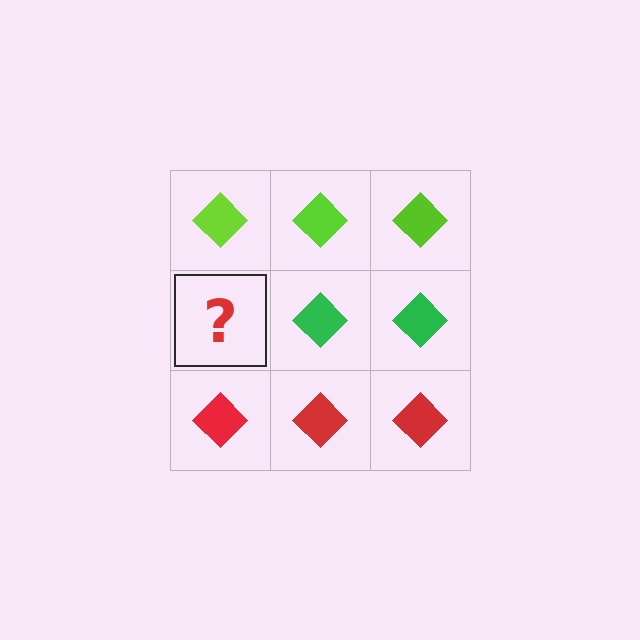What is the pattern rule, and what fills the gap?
The rule is that each row has a consistent color. The gap should be filled with a green diamond.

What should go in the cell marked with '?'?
The missing cell should contain a green diamond.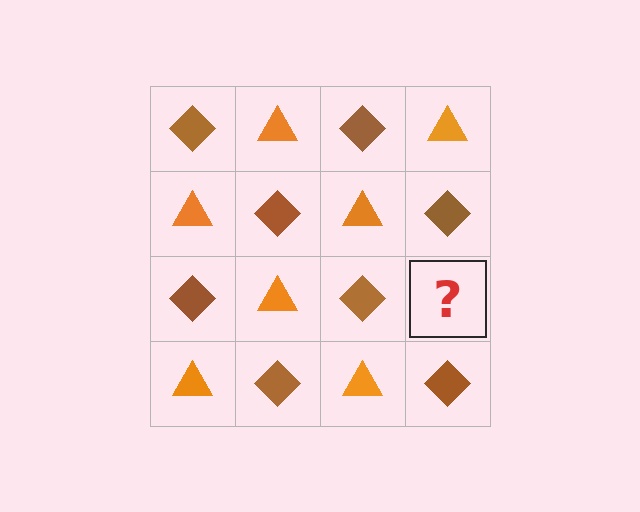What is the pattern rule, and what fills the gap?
The rule is that it alternates brown diamond and orange triangle in a checkerboard pattern. The gap should be filled with an orange triangle.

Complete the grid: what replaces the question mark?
The question mark should be replaced with an orange triangle.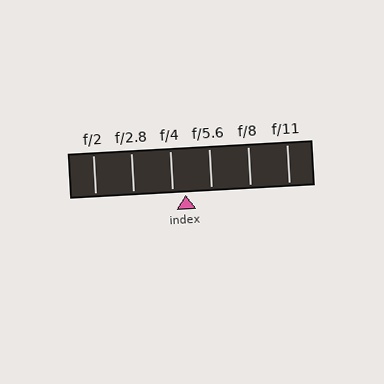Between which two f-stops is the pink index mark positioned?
The index mark is between f/4 and f/5.6.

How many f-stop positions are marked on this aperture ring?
There are 6 f-stop positions marked.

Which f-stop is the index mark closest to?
The index mark is closest to f/4.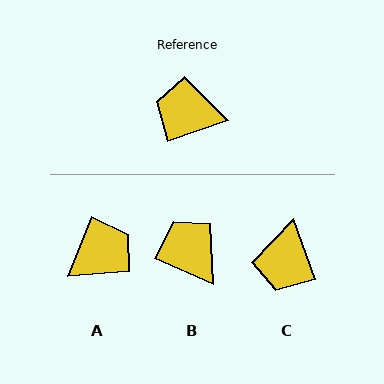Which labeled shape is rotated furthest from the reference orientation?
A, about 131 degrees away.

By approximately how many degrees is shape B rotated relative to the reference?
Approximately 43 degrees clockwise.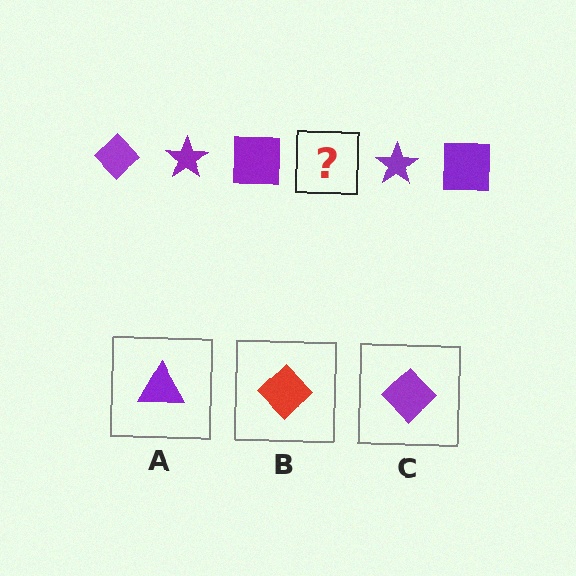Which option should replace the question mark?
Option C.